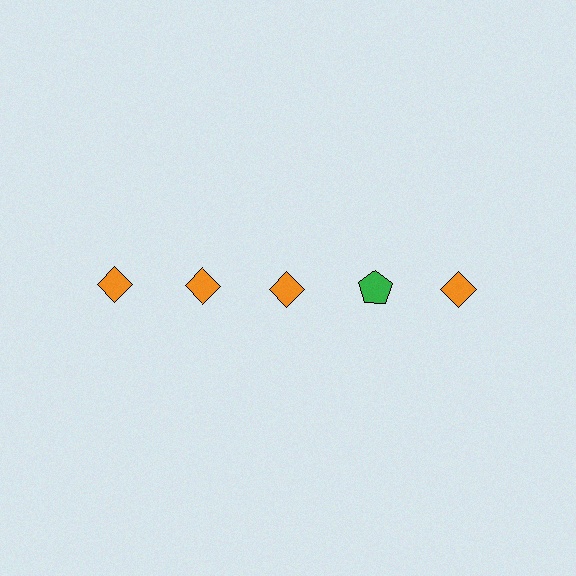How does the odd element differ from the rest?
It differs in both color (green instead of orange) and shape (pentagon instead of diamond).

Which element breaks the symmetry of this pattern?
The green pentagon in the top row, second from right column breaks the symmetry. All other shapes are orange diamonds.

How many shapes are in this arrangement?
There are 5 shapes arranged in a grid pattern.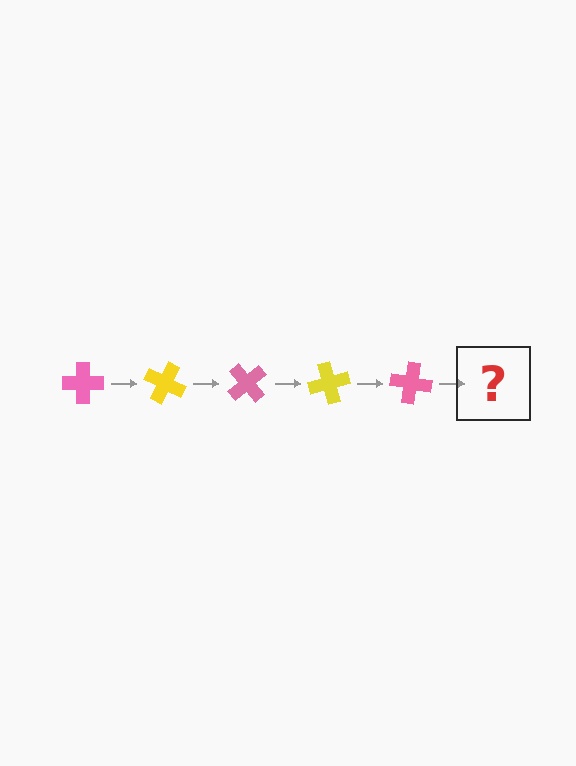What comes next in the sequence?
The next element should be a yellow cross, rotated 125 degrees from the start.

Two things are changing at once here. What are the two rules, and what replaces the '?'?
The two rules are that it rotates 25 degrees each step and the color cycles through pink and yellow. The '?' should be a yellow cross, rotated 125 degrees from the start.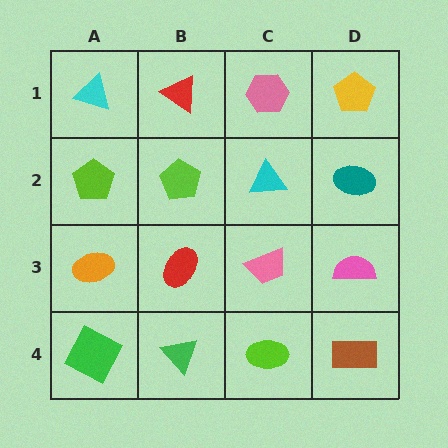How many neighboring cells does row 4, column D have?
2.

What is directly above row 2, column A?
A cyan triangle.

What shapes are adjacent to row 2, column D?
A yellow pentagon (row 1, column D), a pink semicircle (row 3, column D), a cyan triangle (row 2, column C).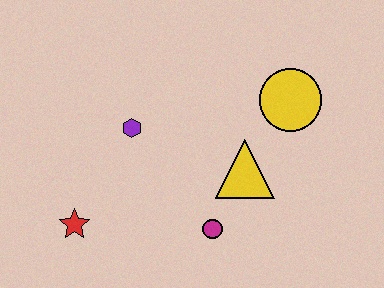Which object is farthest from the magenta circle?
The yellow circle is farthest from the magenta circle.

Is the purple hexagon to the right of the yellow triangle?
No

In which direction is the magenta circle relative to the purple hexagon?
The magenta circle is below the purple hexagon.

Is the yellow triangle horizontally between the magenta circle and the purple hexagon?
No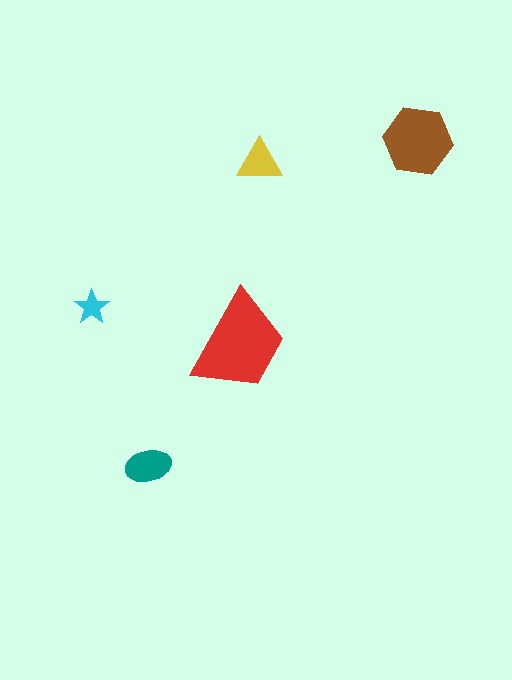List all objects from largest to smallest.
The red trapezoid, the brown hexagon, the teal ellipse, the yellow triangle, the cyan star.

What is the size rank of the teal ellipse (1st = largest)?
3rd.